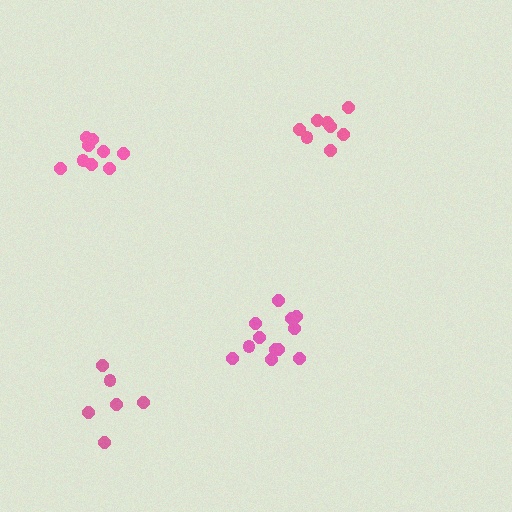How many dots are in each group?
Group 1: 8 dots, Group 2: 6 dots, Group 3: 12 dots, Group 4: 9 dots (35 total).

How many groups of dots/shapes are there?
There are 4 groups.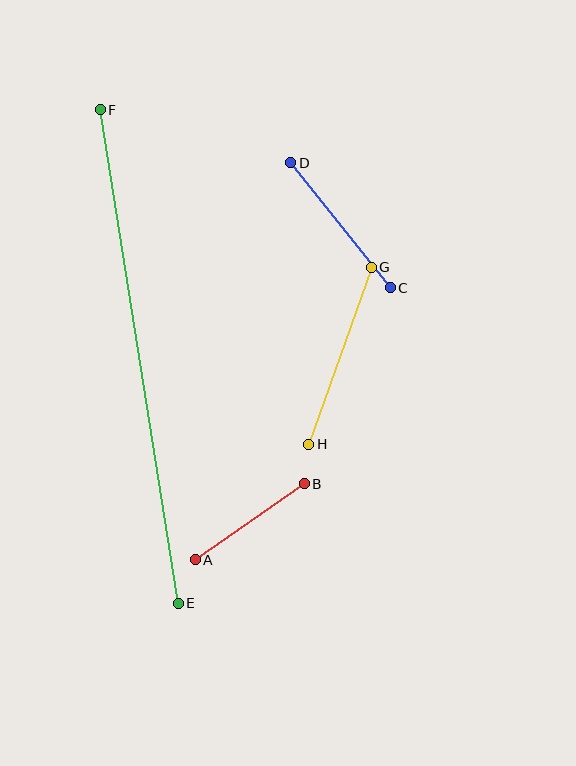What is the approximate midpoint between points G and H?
The midpoint is at approximately (340, 356) pixels.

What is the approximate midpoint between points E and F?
The midpoint is at approximately (139, 357) pixels.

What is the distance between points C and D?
The distance is approximately 160 pixels.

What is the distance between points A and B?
The distance is approximately 133 pixels.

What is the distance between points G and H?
The distance is approximately 188 pixels.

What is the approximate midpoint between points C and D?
The midpoint is at approximately (340, 225) pixels.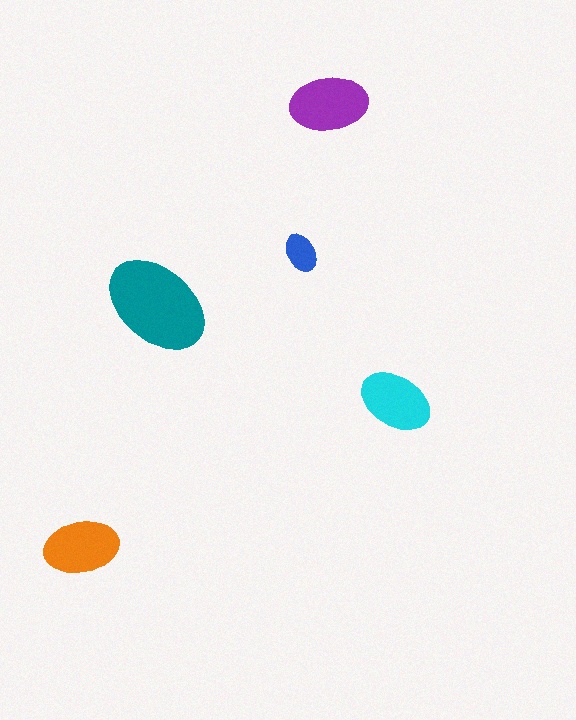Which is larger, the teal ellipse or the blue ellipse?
The teal one.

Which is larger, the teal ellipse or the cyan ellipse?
The teal one.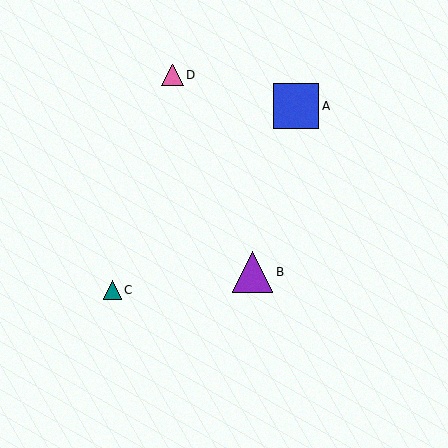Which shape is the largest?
The blue square (labeled A) is the largest.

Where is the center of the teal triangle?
The center of the teal triangle is at (112, 290).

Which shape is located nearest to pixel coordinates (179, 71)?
The pink triangle (labeled D) at (172, 75) is nearest to that location.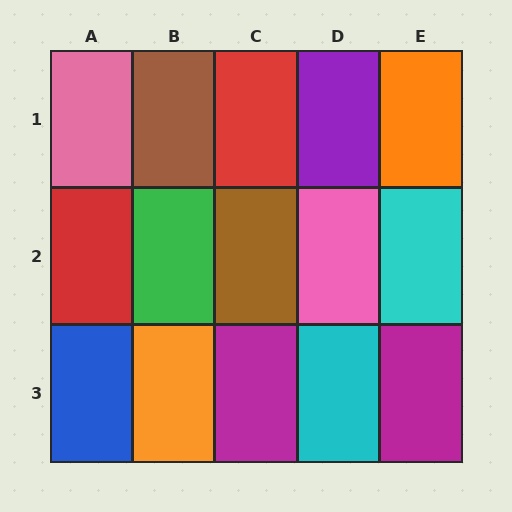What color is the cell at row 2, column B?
Green.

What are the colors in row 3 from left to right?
Blue, orange, magenta, cyan, magenta.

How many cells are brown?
2 cells are brown.